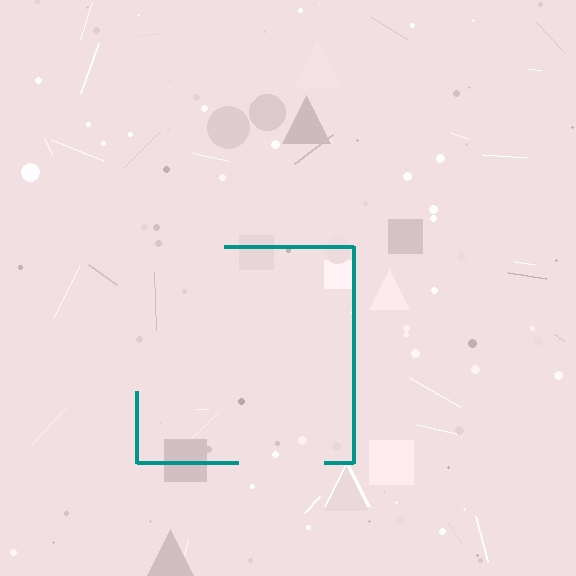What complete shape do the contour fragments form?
The contour fragments form a square.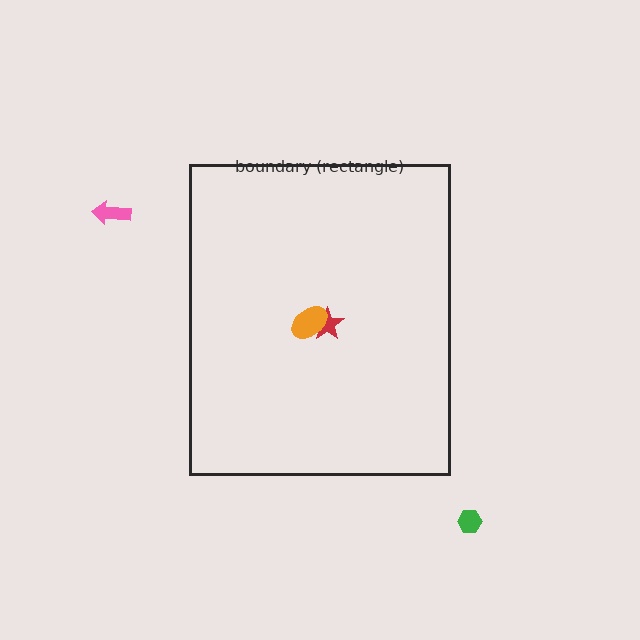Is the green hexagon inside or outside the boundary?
Outside.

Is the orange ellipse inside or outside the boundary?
Inside.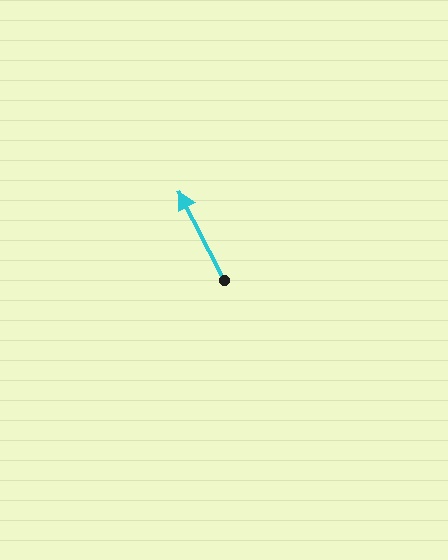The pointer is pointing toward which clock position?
Roughly 11 o'clock.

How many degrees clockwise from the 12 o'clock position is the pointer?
Approximately 333 degrees.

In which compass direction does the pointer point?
Northwest.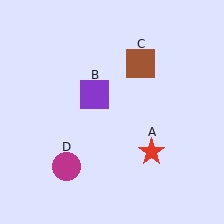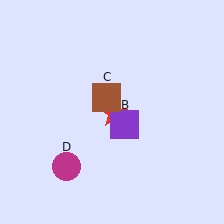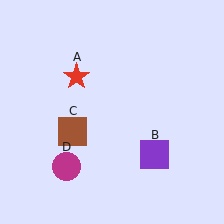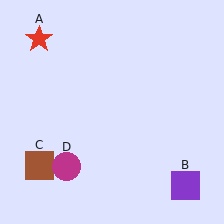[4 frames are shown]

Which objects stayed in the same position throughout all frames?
Magenta circle (object D) remained stationary.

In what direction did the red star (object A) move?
The red star (object A) moved up and to the left.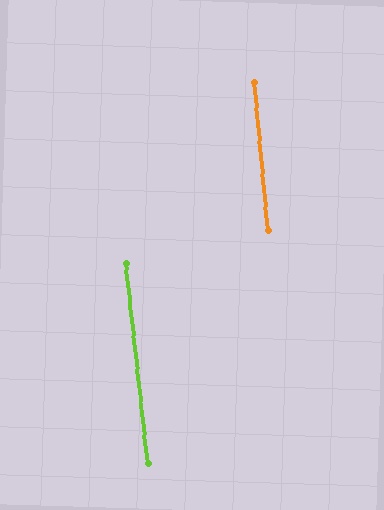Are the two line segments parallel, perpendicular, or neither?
Parallel — their directions differ by only 1.2°.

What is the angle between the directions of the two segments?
Approximately 1 degree.